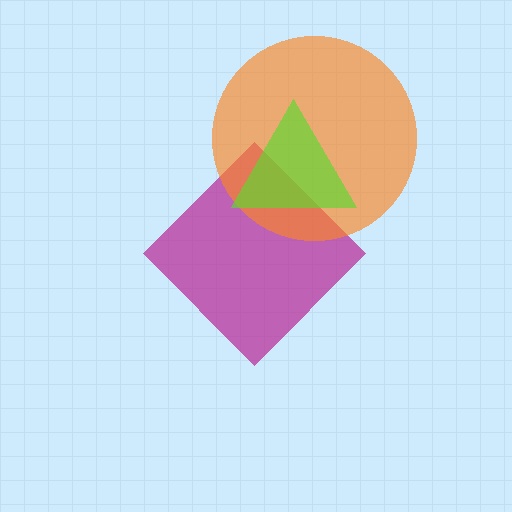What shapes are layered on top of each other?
The layered shapes are: a magenta diamond, an orange circle, a lime triangle.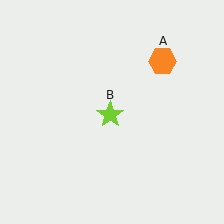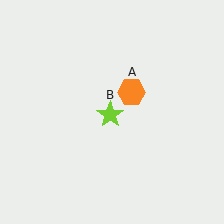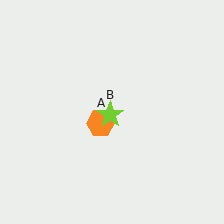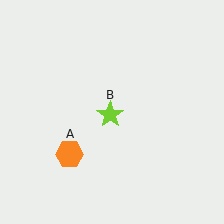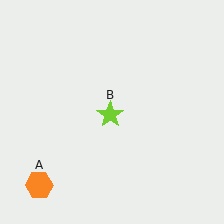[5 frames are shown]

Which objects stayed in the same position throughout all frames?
Lime star (object B) remained stationary.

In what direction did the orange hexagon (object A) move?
The orange hexagon (object A) moved down and to the left.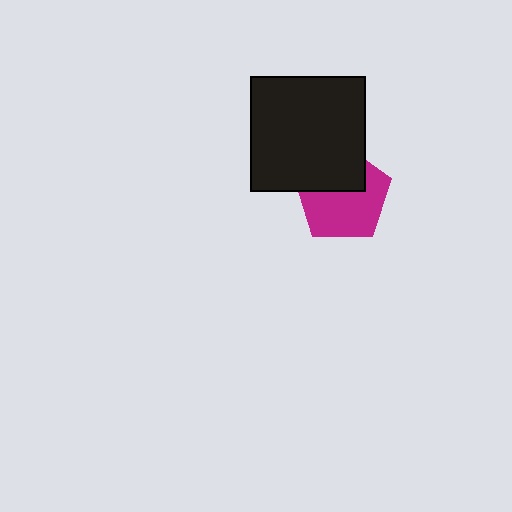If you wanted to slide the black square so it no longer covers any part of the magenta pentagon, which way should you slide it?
Slide it up — that is the most direct way to separate the two shapes.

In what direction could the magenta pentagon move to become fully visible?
The magenta pentagon could move down. That would shift it out from behind the black square entirely.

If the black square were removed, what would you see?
You would see the complete magenta pentagon.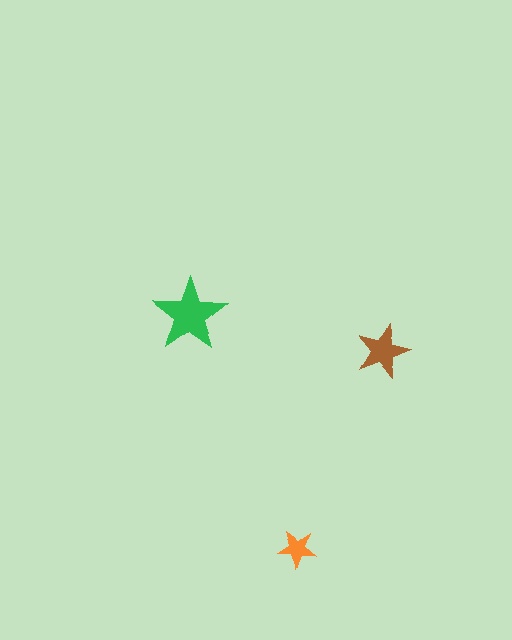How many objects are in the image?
There are 3 objects in the image.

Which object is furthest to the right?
The brown star is rightmost.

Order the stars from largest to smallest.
the green one, the brown one, the orange one.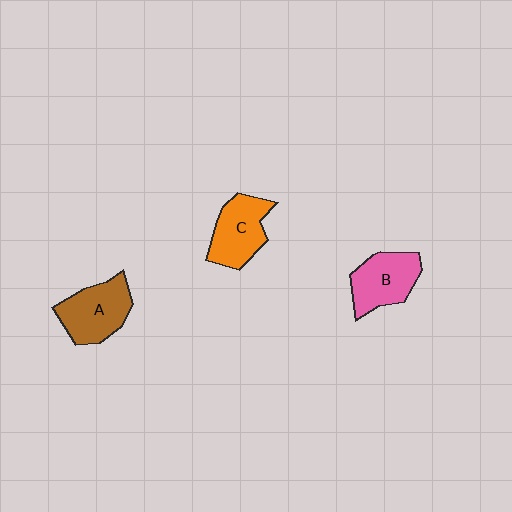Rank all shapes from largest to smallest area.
From largest to smallest: A (brown), C (orange), B (pink).